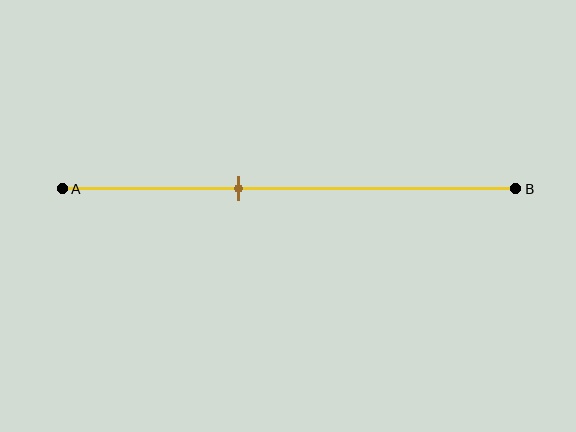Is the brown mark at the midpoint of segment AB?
No, the mark is at about 40% from A, not at the 50% midpoint.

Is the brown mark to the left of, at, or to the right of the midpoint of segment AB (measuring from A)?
The brown mark is to the left of the midpoint of segment AB.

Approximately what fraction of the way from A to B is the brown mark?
The brown mark is approximately 40% of the way from A to B.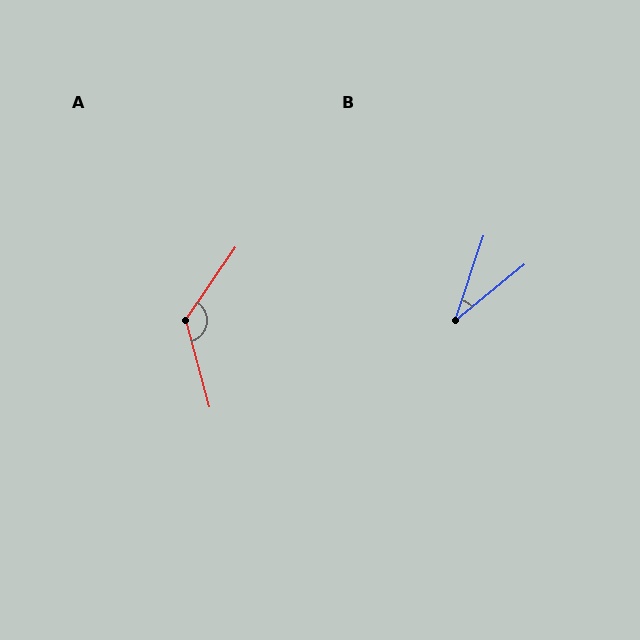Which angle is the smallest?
B, at approximately 32 degrees.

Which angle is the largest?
A, at approximately 130 degrees.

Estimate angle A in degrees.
Approximately 130 degrees.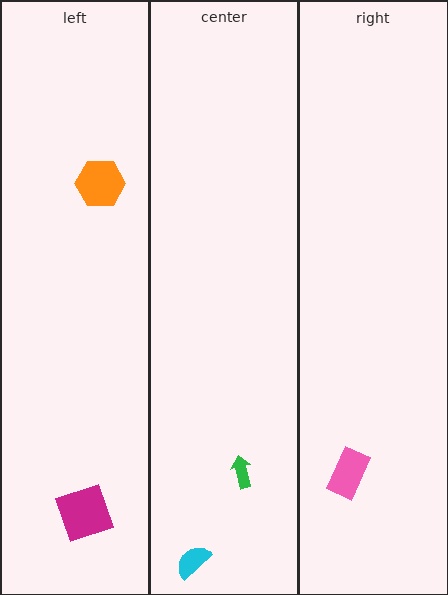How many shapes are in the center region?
2.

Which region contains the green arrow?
The center region.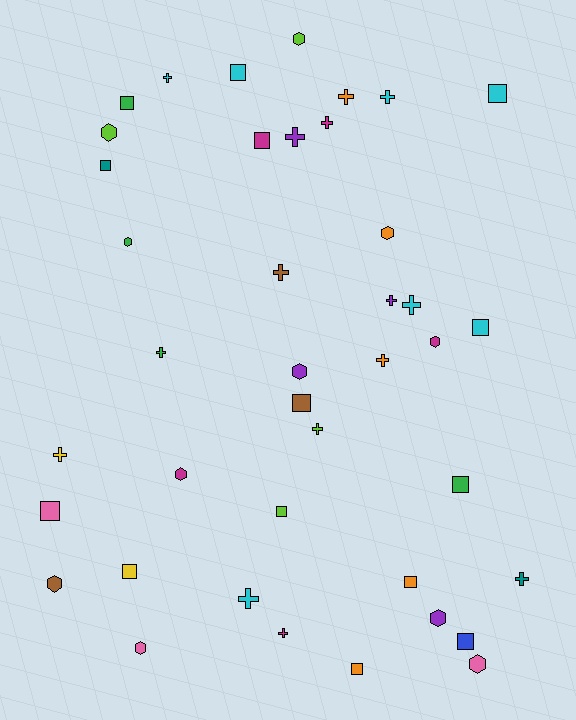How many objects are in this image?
There are 40 objects.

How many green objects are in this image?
There are 4 green objects.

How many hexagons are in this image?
There are 11 hexagons.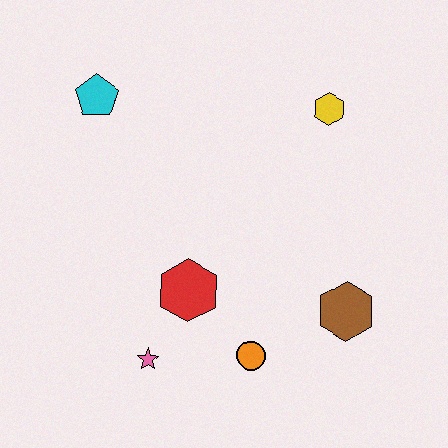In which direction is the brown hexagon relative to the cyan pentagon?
The brown hexagon is to the right of the cyan pentagon.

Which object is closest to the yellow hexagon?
The brown hexagon is closest to the yellow hexagon.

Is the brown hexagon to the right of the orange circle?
Yes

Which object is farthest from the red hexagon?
The yellow hexagon is farthest from the red hexagon.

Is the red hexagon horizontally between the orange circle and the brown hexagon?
No